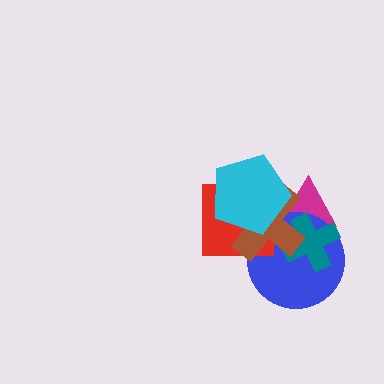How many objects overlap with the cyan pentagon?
4 objects overlap with the cyan pentagon.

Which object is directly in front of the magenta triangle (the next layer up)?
The blue circle is directly in front of the magenta triangle.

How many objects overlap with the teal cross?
3 objects overlap with the teal cross.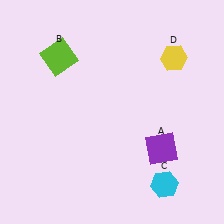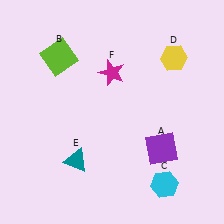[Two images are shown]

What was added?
A teal triangle (E), a magenta star (F) were added in Image 2.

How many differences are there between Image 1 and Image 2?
There are 2 differences between the two images.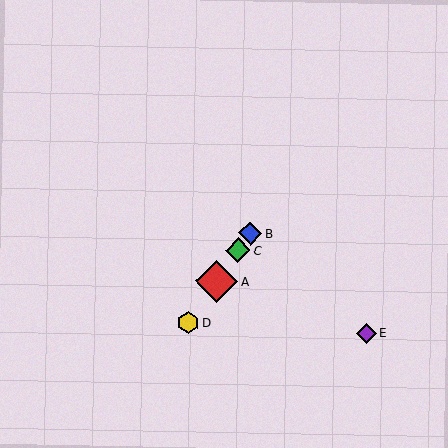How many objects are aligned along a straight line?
4 objects (A, B, C, D) are aligned along a straight line.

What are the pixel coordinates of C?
Object C is at (238, 250).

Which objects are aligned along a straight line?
Objects A, B, C, D are aligned along a straight line.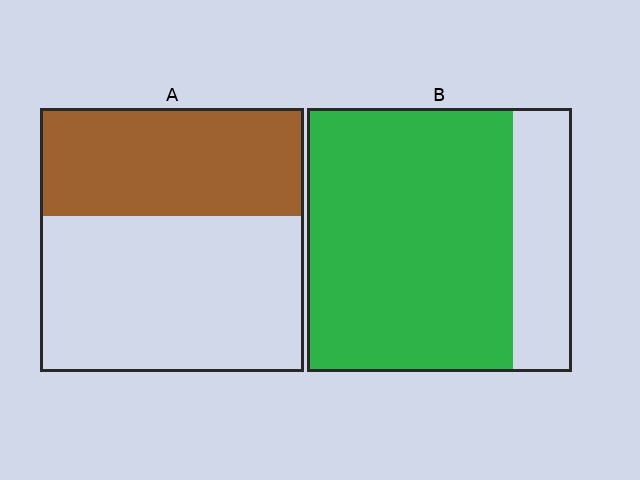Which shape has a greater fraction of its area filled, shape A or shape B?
Shape B.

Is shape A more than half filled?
No.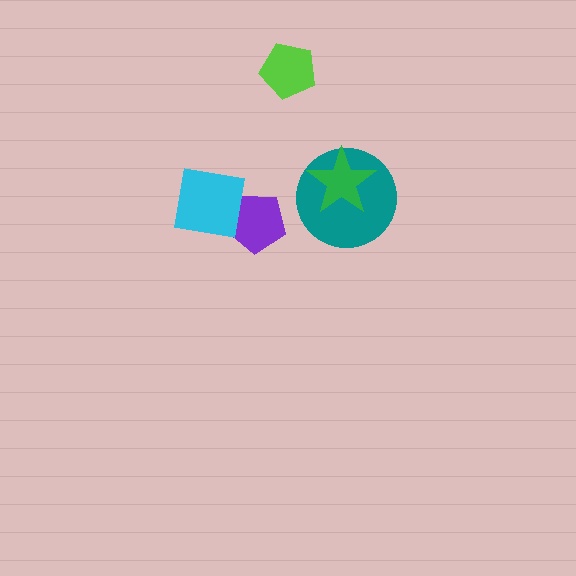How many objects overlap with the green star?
1 object overlaps with the green star.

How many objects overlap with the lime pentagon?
0 objects overlap with the lime pentagon.